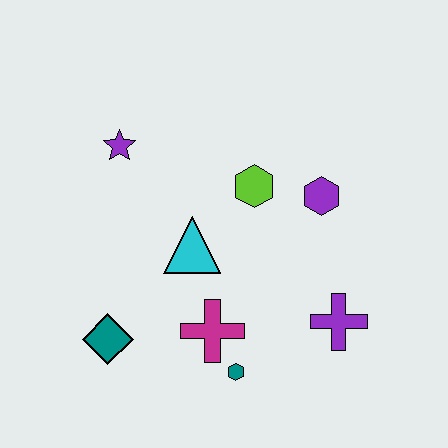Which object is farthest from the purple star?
The purple cross is farthest from the purple star.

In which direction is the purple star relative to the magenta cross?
The purple star is above the magenta cross.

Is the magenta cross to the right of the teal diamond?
Yes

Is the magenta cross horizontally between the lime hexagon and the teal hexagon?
No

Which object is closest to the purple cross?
The teal hexagon is closest to the purple cross.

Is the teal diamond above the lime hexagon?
No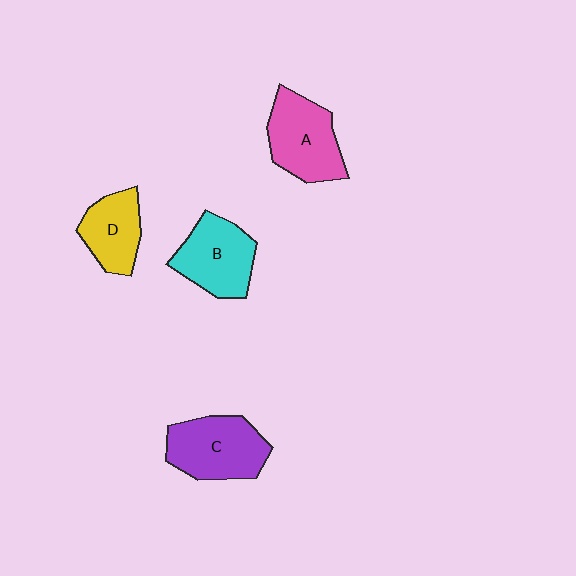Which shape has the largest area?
Shape C (purple).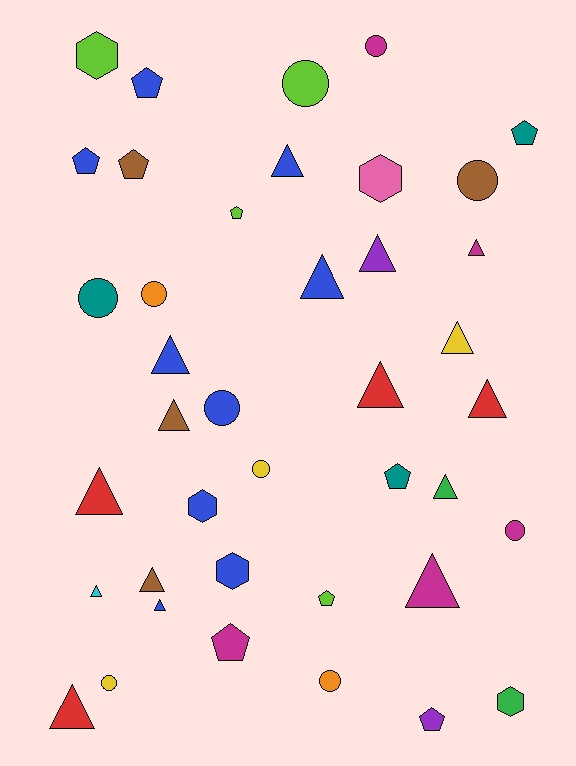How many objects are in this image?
There are 40 objects.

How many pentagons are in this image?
There are 9 pentagons.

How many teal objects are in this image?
There are 3 teal objects.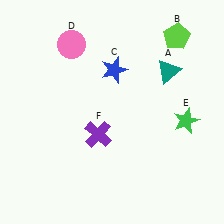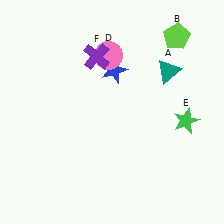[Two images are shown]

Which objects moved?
The objects that moved are: the pink circle (D), the purple cross (F).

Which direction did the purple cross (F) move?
The purple cross (F) moved up.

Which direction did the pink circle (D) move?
The pink circle (D) moved right.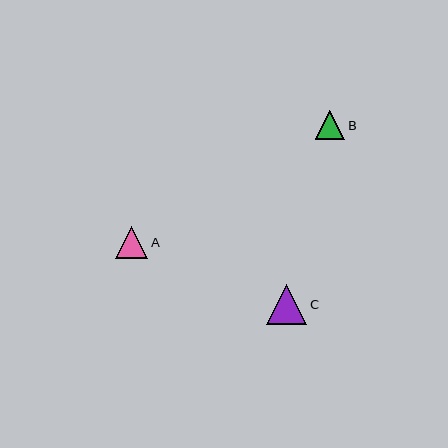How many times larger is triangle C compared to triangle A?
Triangle C is approximately 1.3 times the size of triangle A.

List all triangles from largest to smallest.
From largest to smallest: C, A, B.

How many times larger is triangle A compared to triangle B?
Triangle A is approximately 1.1 times the size of triangle B.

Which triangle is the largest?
Triangle C is the largest with a size of approximately 41 pixels.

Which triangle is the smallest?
Triangle B is the smallest with a size of approximately 29 pixels.